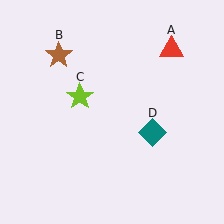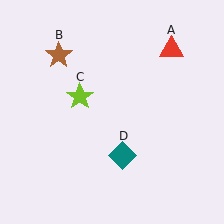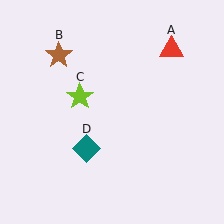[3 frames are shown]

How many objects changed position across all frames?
1 object changed position: teal diamond (object D).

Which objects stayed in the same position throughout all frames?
Red triangle (object A) and brown star (object B) and lime star (object C) remained stationary.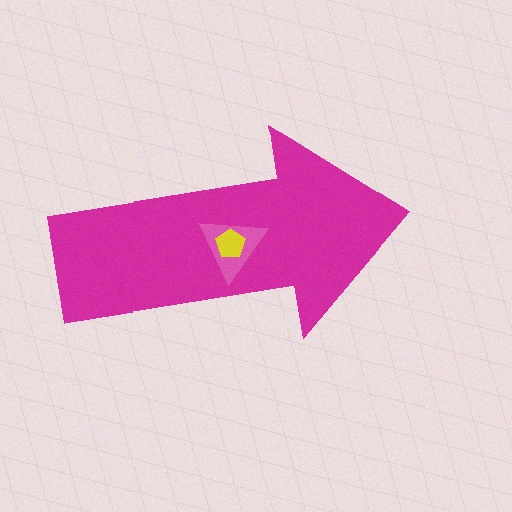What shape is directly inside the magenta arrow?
The pink triangle.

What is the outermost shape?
The magenta arrow.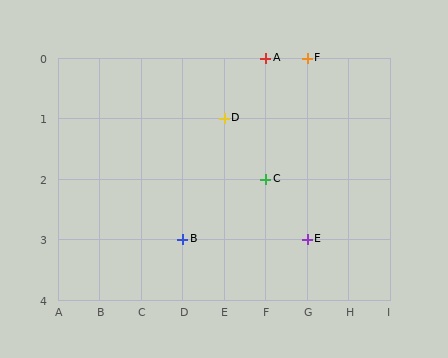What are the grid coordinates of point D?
Point D is at grid coordinates (E, 1).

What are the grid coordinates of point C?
Point C is at grid coordinates (F, 2).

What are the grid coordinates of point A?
Point A is at grid coordinates (F, 0).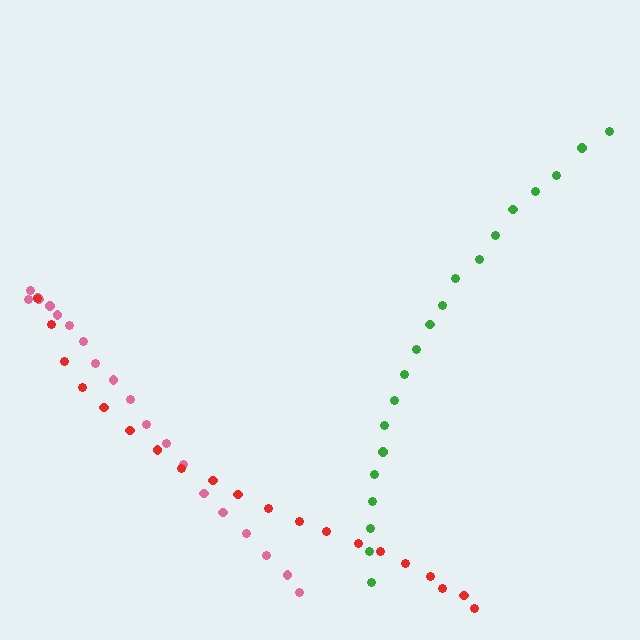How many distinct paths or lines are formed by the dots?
There are 3 distinct paths.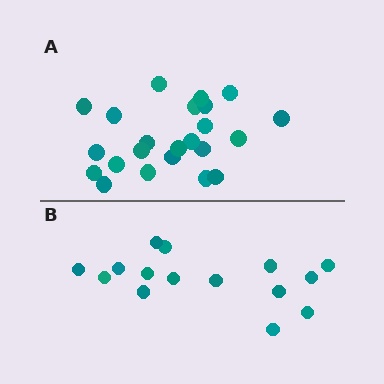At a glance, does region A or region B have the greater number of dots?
Region A (the top region) has more dots.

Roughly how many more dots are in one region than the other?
Region A has roughly 8 or so more dots than region B.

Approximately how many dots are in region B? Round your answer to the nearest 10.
About 20 dots. (The exact count is 15, which rounds to 20.)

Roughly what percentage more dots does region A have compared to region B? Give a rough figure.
About 55% more.